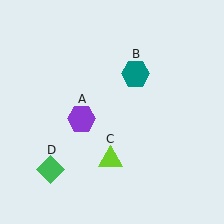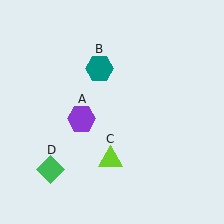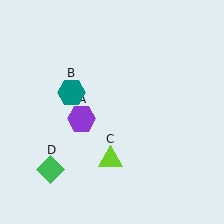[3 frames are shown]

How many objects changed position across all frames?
1 object changed position: teal hexagon (object B).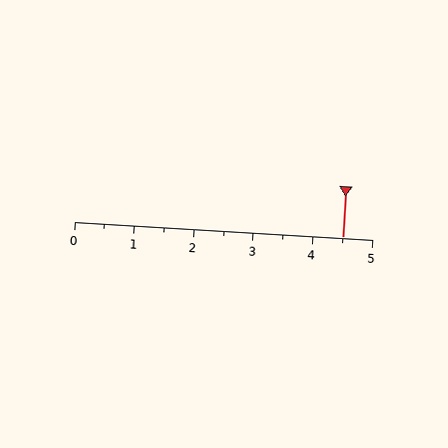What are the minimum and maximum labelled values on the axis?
The axis runs from 0 to 5.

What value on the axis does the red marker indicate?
The marker indicates approximately 4.5.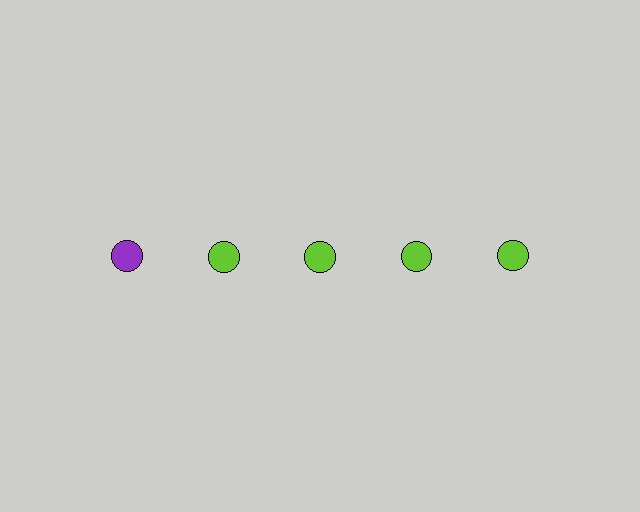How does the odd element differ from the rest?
It has a different color: purple instead of lime.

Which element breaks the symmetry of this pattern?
The purple circle in the top row, leftmost column breaks the symmetry. All other shapes are lime circles.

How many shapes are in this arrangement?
There are 5 shapes arranged in a grid pattern.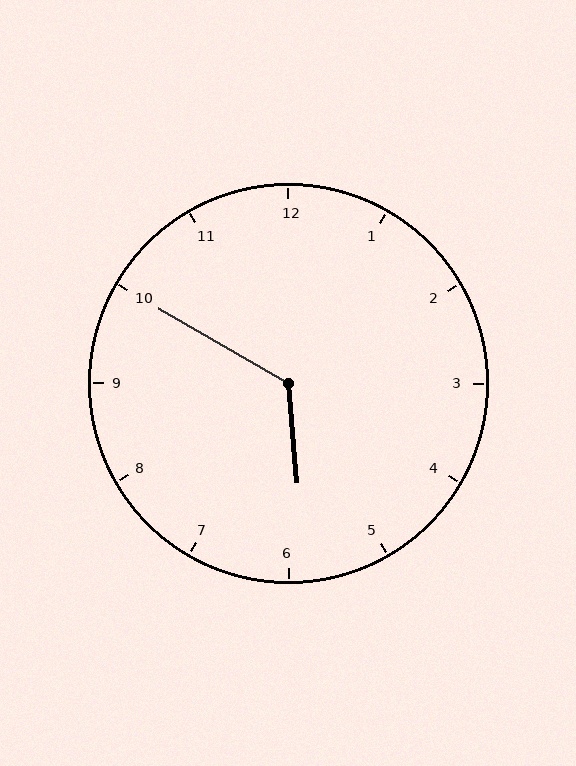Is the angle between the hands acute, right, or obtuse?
It is obtuse.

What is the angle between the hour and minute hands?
Approximately 125 degrees.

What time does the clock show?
5:50.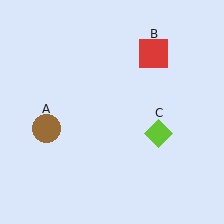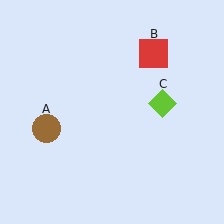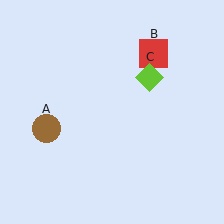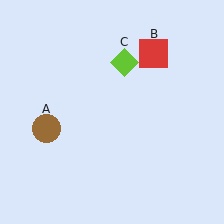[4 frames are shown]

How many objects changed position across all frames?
1 object changed position: lime diamond (object C).